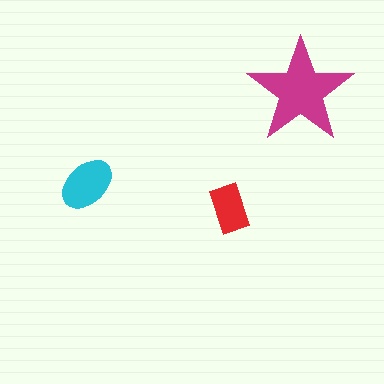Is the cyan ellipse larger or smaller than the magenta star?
Smaller.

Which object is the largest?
The magenta star.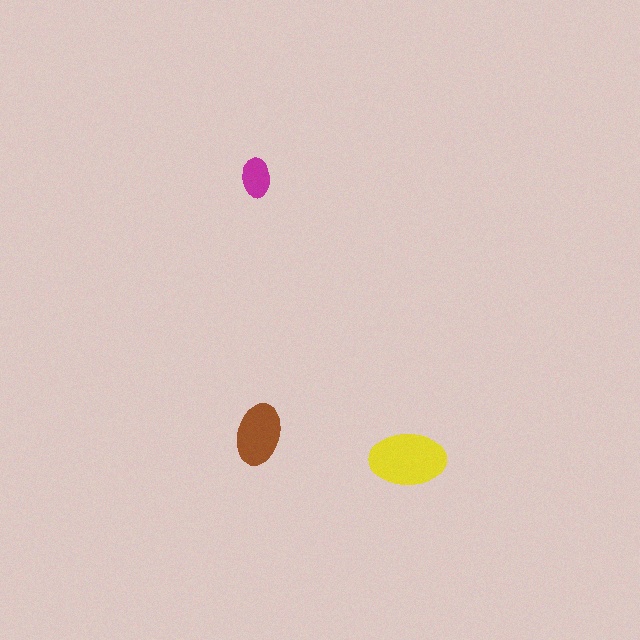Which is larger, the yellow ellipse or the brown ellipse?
The yellow one.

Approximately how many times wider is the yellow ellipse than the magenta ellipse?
About 2 times wider.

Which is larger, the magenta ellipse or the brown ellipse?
The brown one.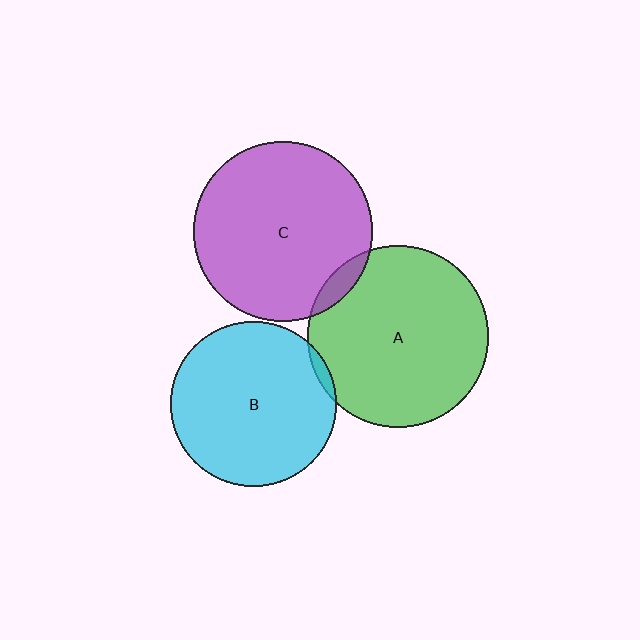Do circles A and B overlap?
Yes.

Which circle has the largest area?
Circle A (green).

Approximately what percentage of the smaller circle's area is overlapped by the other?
Approximately 5%.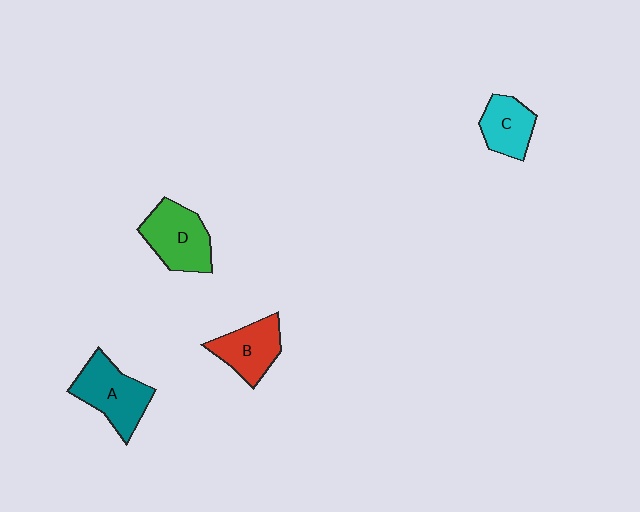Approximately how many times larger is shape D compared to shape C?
Approximately 1.4 times.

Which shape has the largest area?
Shape A (teal).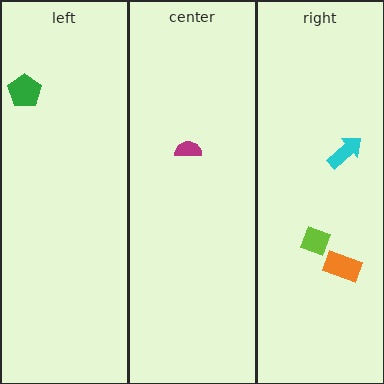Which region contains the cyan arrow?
The right region.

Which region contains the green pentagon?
The left region.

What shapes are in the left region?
The green pentagon.